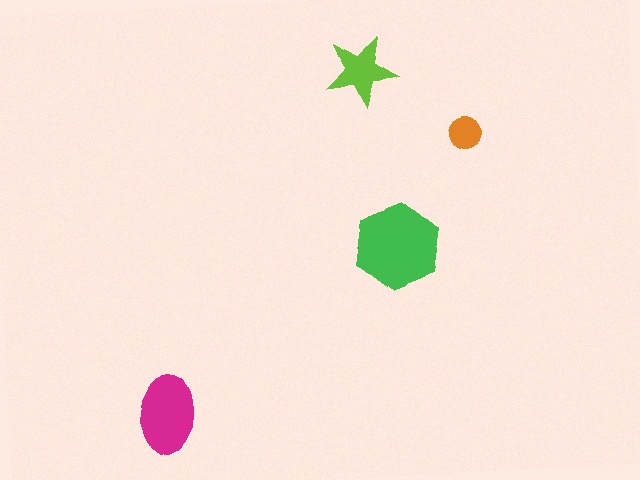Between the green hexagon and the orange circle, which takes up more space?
The green hexagon.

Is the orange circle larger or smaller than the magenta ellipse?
Smaller.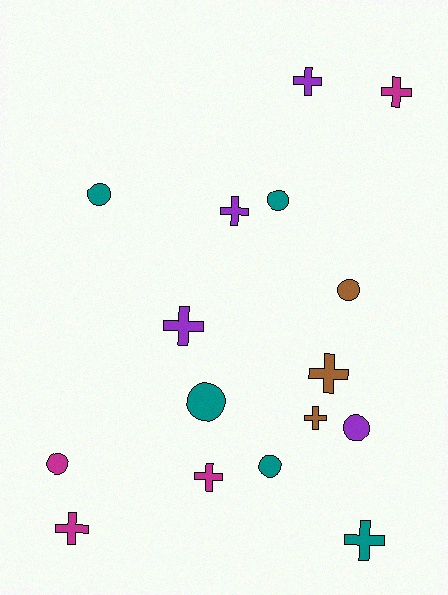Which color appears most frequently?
Teal, with 5 objects.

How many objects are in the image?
There are 16 objects.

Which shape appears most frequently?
Cross, with 9 objects.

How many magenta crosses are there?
There are 3 magenta crosses.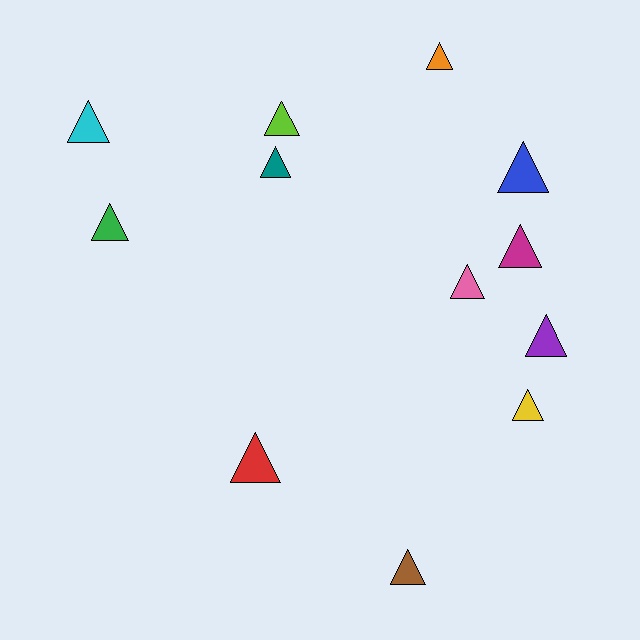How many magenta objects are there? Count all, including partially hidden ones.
There is 1 magenta object.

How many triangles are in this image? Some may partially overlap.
There are 12 triangles.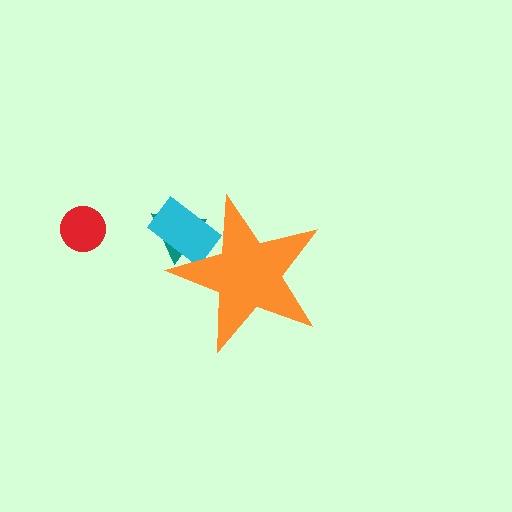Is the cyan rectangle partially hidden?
Yes, the cyan rectangle is partially hidden behind the orange star.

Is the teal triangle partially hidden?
Yes, the teal triangle is partially hidden behind the orange star.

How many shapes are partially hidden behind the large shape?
2 shapes are partially hidden.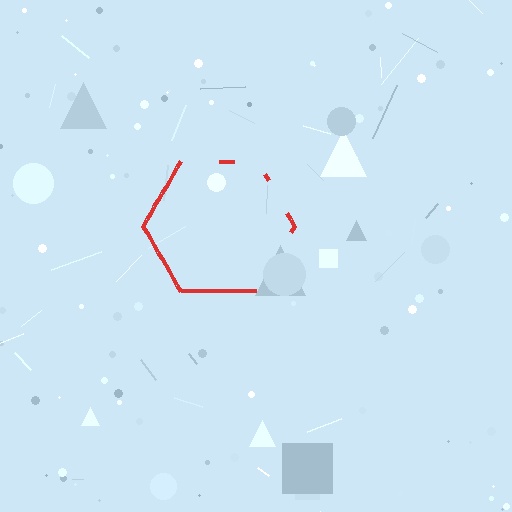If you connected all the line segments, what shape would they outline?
They would outline a hexagon.